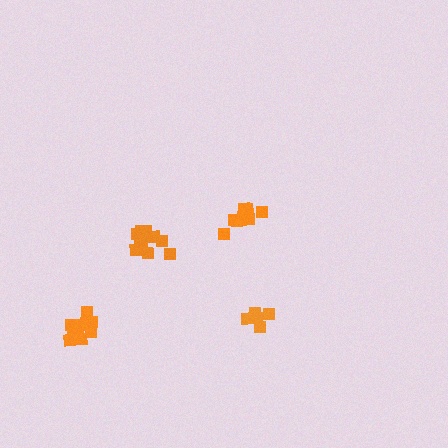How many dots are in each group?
Group 1: 11 dots, Group 2: 11 dots, Group 3: 6 dots, Group 4: 12 dots (40 total).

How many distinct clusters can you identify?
There are 4 distinct clusters.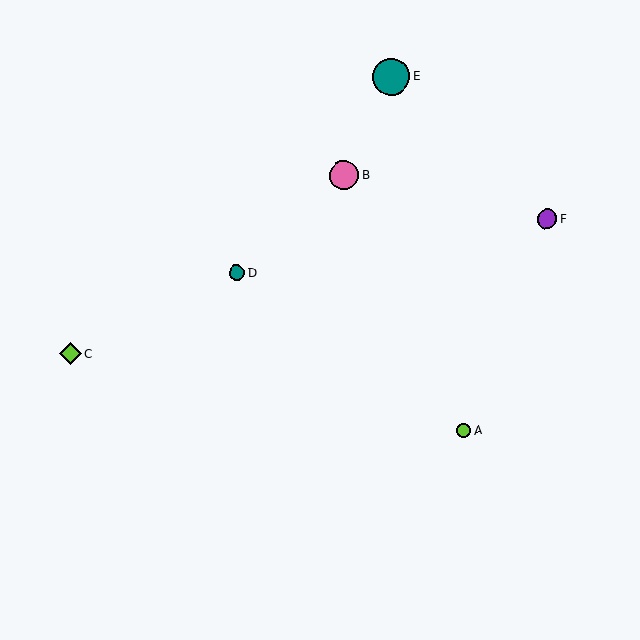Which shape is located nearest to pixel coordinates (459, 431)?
The lime circle (labeled A) at (464, 431) is nearest to that location.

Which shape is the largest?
The teal circle (labeled E) is the largest.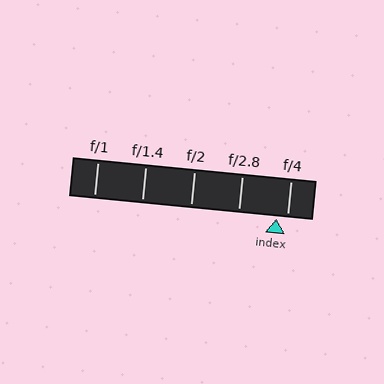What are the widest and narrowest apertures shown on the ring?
The widest aperture shown is f/1 and the narrowest is f/4.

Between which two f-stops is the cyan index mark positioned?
The index mark is between f/2.8 and f/4.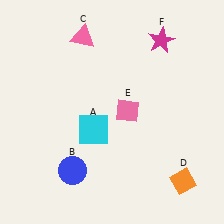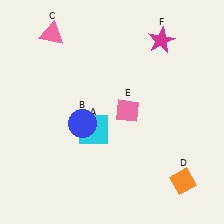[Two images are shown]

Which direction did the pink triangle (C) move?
The pink triangle (C) moved left.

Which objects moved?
The objects that moved are: the blue circle (B), the pink triangle (C).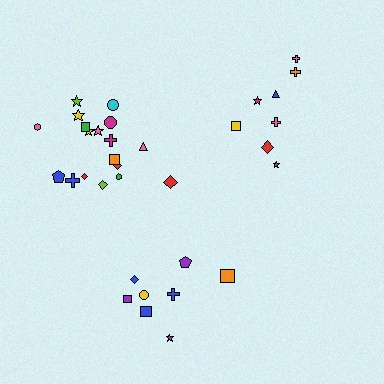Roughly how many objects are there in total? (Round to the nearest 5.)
Roughly 35 objects in total.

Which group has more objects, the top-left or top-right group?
The top-left group.